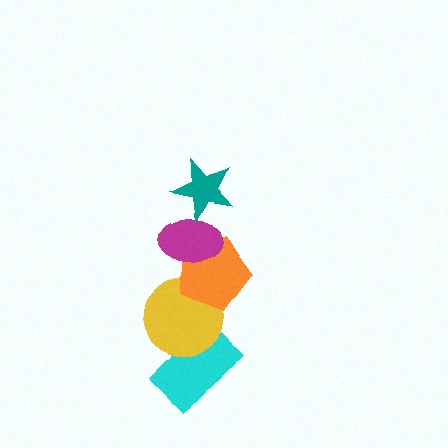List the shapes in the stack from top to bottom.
From top to bottom: the teal star, the magenta ellipse, the orange pentagon, the yellow circle, the cyan rectangle.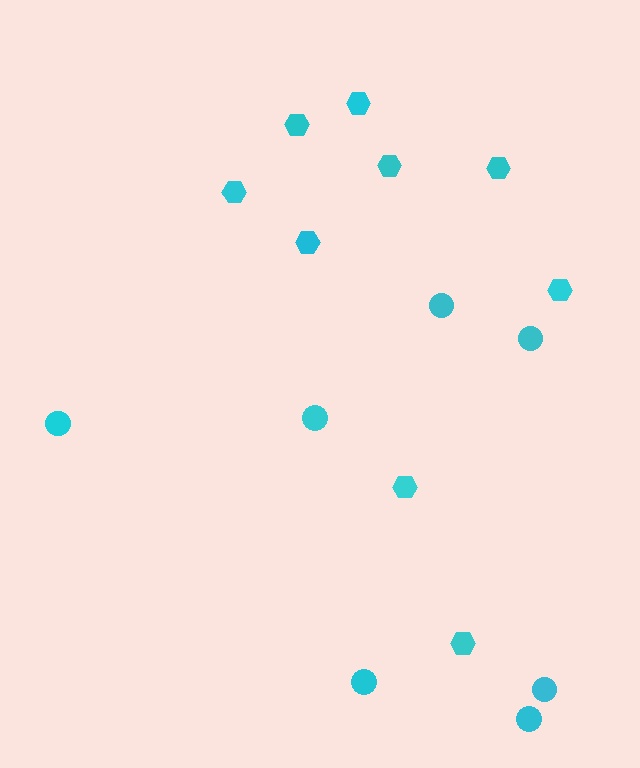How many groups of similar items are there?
There are 2 groups: one group of circles (7) and one group of hexagons (9).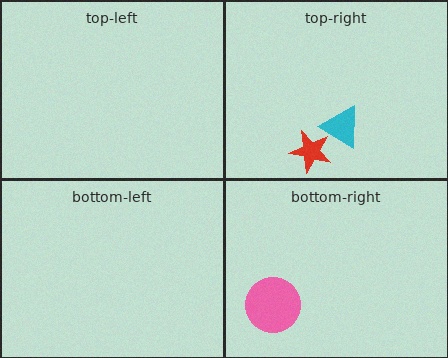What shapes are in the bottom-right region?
The pink circle.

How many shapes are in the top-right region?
2.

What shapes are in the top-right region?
The cyan triangle, the red star.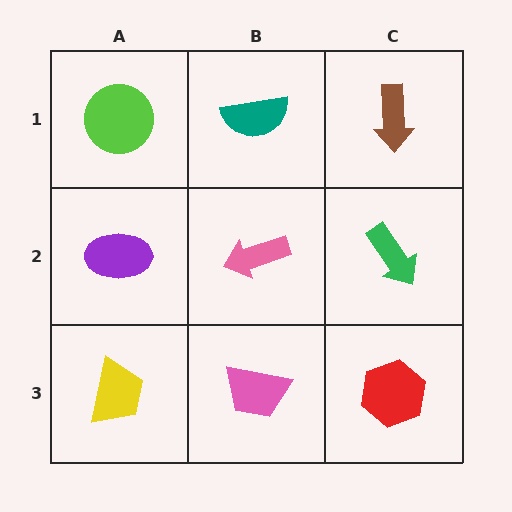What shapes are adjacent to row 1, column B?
A pink arrow (row 2, column B), a lime circle (row 1, column A), a brown arrow (row 1, column C).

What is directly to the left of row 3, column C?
A pink trapezoid.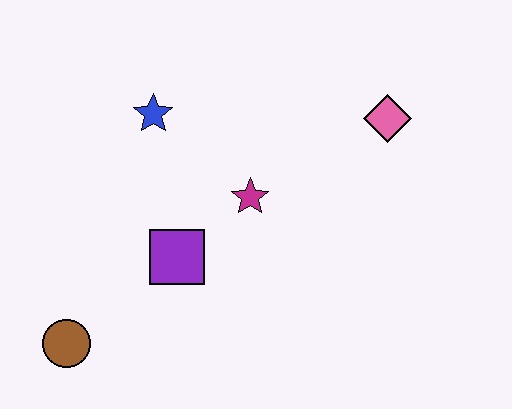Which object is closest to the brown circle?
The purple square is closest to the brown circle.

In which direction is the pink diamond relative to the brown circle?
The pink diamond is to the right of the brown circle.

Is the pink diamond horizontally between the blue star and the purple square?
No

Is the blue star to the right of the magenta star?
No